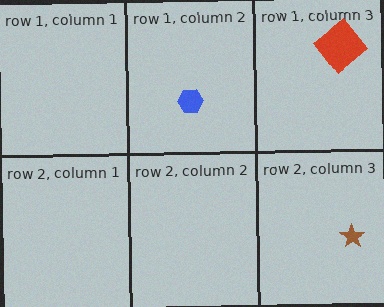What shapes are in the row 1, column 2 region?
The blue hexagon.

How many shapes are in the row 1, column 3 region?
1.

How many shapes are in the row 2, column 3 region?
1.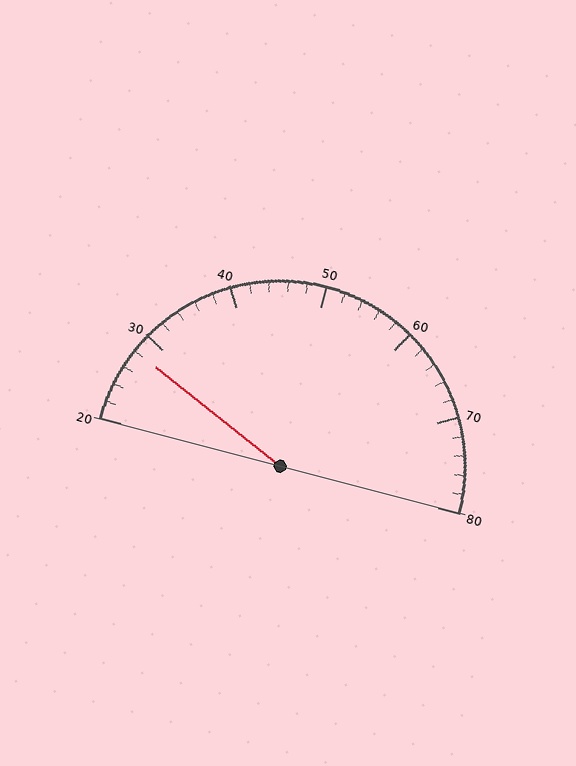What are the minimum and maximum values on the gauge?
The gauge ranges from 20 to 80.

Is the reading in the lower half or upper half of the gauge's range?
The reading is in the lower half of the range (20 to 80).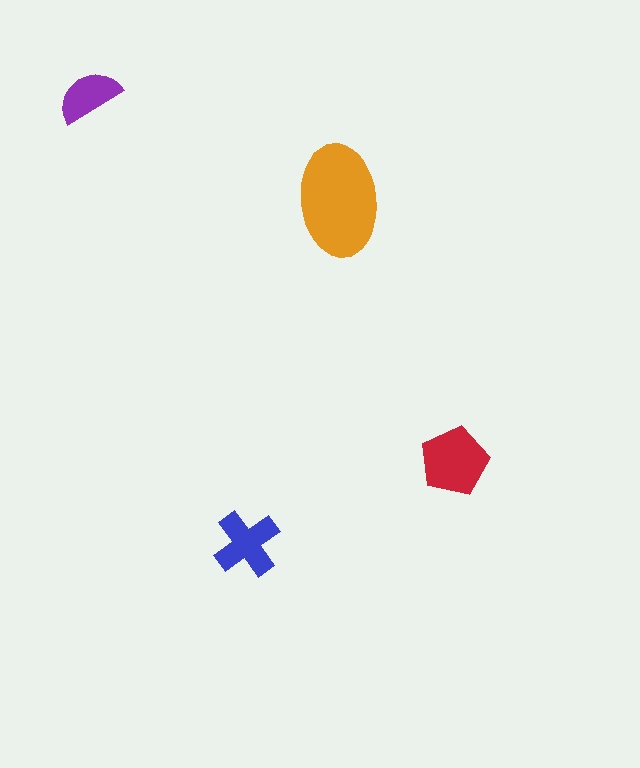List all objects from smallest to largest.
The purple semicircle, the blue cross, the red pentagon, the orange ellipse.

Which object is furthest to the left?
The purple semicircle is leftmost.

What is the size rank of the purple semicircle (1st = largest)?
4th.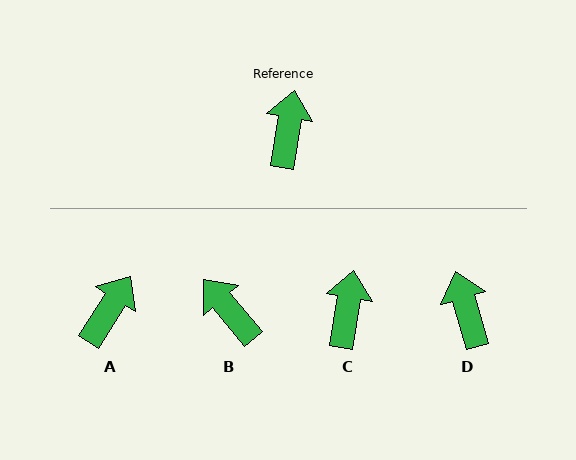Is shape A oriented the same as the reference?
No, it is off by about 23 degrees.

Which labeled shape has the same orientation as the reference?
C.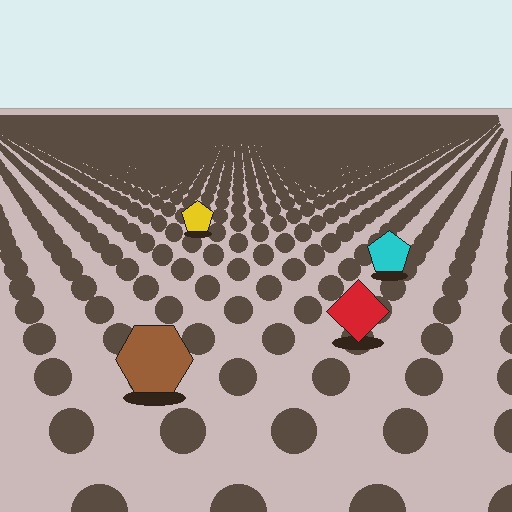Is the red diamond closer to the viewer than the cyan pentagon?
Yes. The red diamond is closer — you can tell from the texture gradient: the ground texture is coarser near it.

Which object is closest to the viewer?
The brown hexagon is closest. The texture marks near it are larger and more spread out.